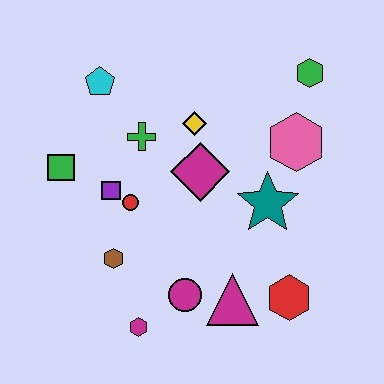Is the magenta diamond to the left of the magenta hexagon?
No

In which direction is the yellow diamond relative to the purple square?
The yellow diamond is to the right of the purple square.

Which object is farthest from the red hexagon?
The cyan pentagon is farthest from the red hexagon.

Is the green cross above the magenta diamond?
Yes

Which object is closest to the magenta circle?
The magenta triangle is closest to the magenta circle.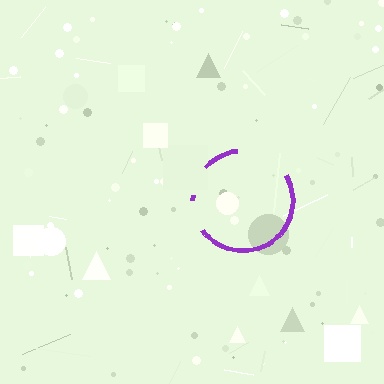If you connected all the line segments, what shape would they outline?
They would outline a circle.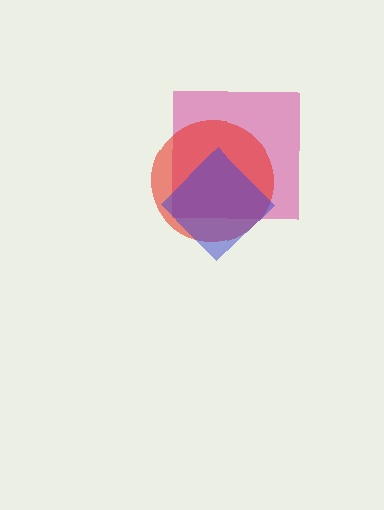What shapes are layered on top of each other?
The layered shapes are: a magenta square, a red circle, a blue diamond.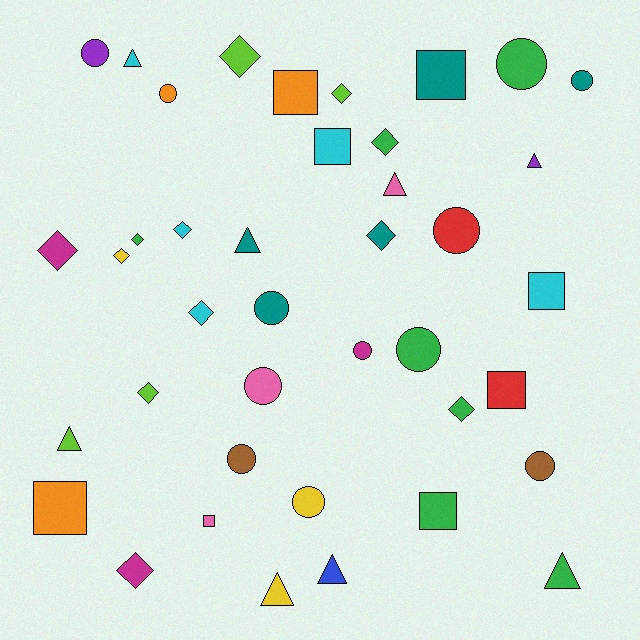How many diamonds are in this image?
There are 12 diamonds.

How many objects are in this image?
There are 40 objects.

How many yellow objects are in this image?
There are 3 yellow objects.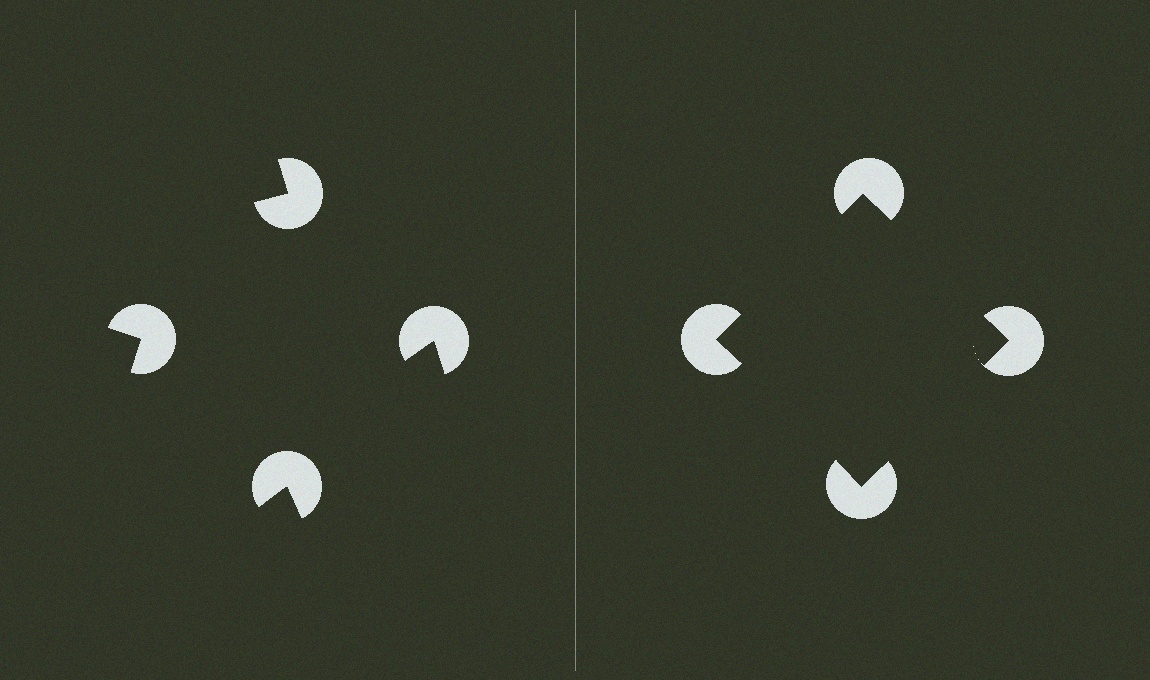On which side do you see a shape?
An illusory square appears on the right side. On the left side the wedge cuts are rotated, so no coherent shape forms.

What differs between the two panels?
The pac-man discs are positioned identically on both sides; only the wedge orientations differ. On the right they align to a square; on the left they are misaligned.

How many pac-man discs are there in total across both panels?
8 — 4 on each side.